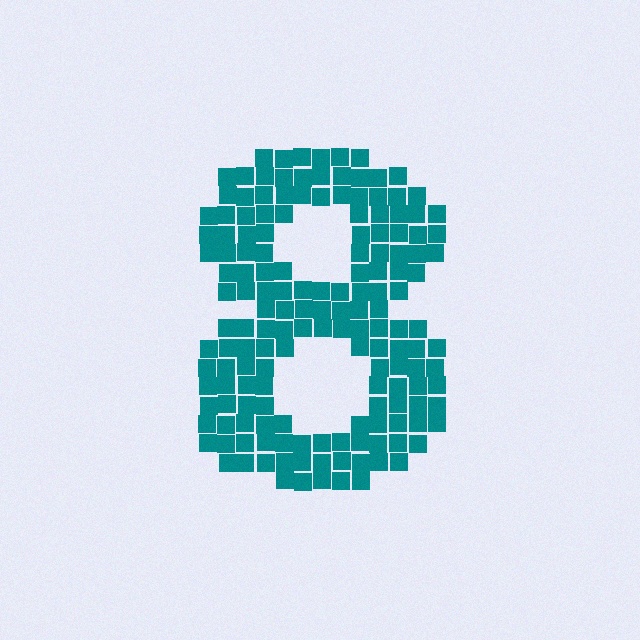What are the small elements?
The small elements are squares.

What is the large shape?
The large shape is the digit 8.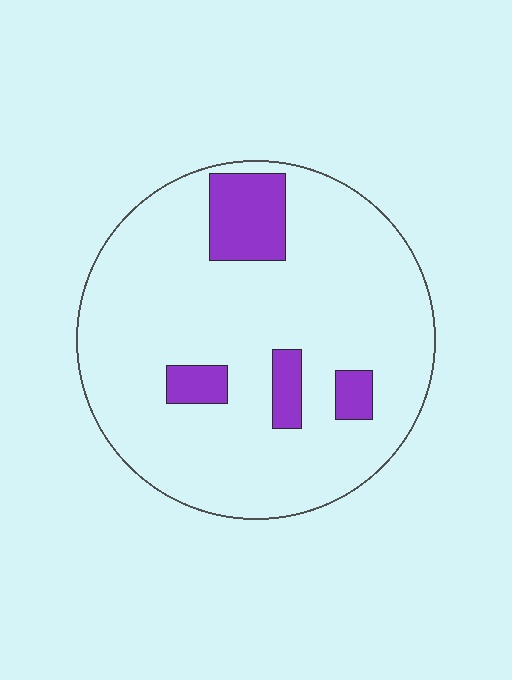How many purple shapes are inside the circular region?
4.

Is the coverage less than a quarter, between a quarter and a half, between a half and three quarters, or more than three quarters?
Less than a quarter.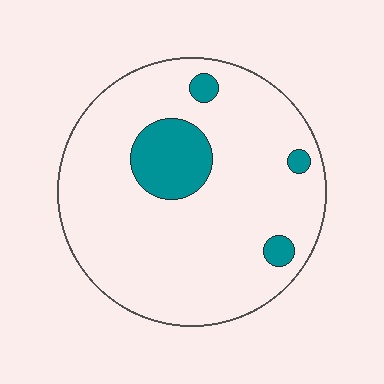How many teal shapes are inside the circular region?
4.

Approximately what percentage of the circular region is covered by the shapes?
Approximately 15%.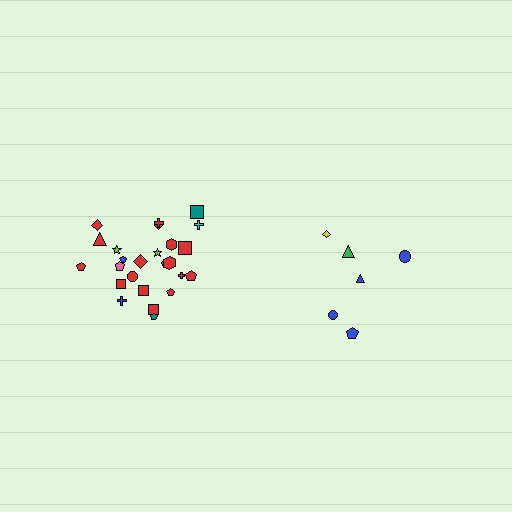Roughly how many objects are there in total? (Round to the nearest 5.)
Roughly 30 objects in total.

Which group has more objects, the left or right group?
The left group.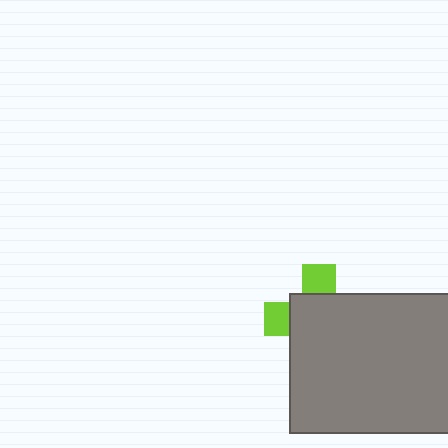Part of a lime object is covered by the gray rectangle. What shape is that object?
It is a cross.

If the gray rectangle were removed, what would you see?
You would see the complete lime cross.